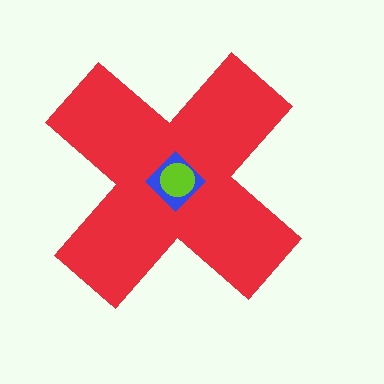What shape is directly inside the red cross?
The blue diamond.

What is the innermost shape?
The lime circle.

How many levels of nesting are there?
3.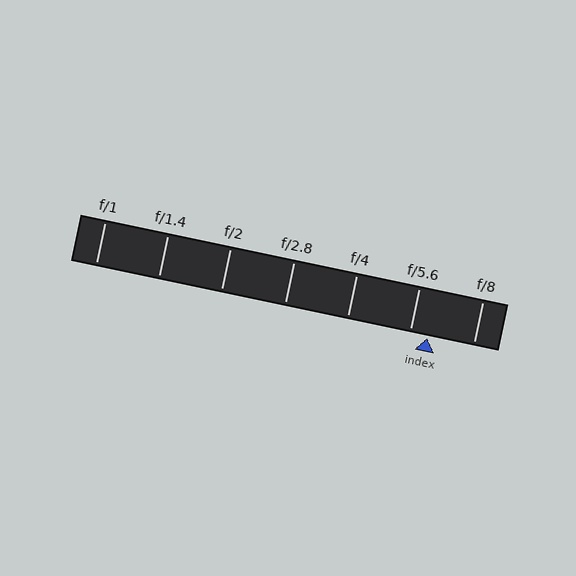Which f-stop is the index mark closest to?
The index mark is closest to f/5.6.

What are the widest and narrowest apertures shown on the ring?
The widest aperture shown is f/1 and the narrowest is f/8.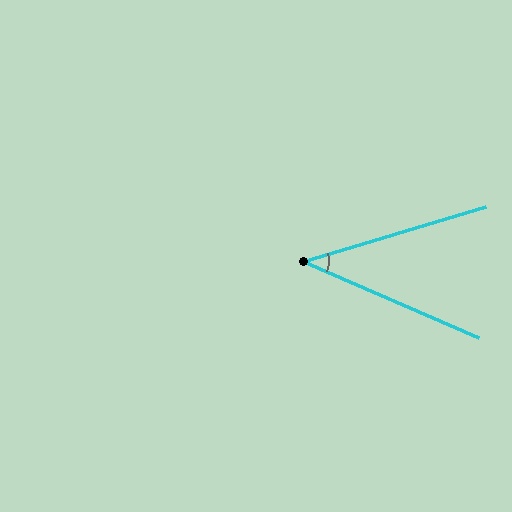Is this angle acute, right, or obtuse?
It is acute.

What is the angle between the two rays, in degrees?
Approximately 40 degrees.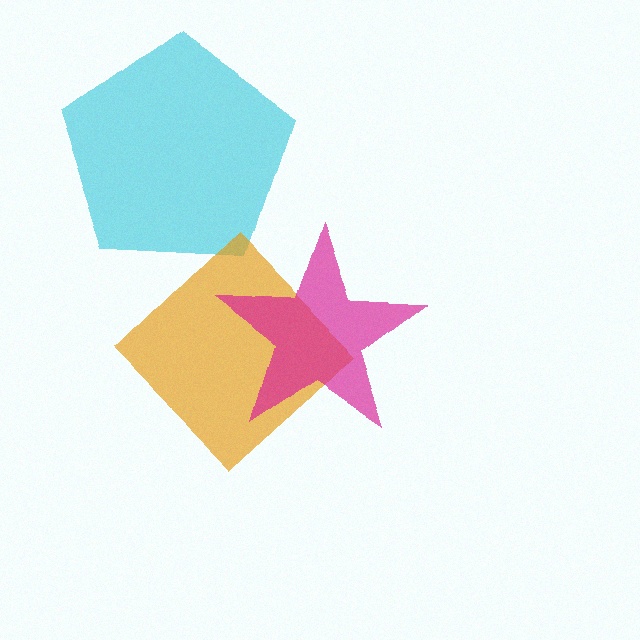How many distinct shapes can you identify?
There are 3 distinct shapes: a cyan pentagon, an orange diamond, a magenta star.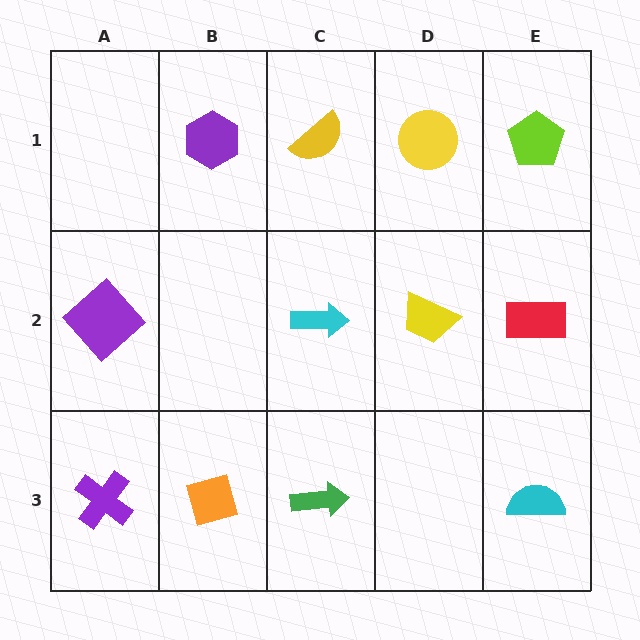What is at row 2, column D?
A yellow trapezoid.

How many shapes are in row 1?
4 shapes.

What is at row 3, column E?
A cyan semicircle.